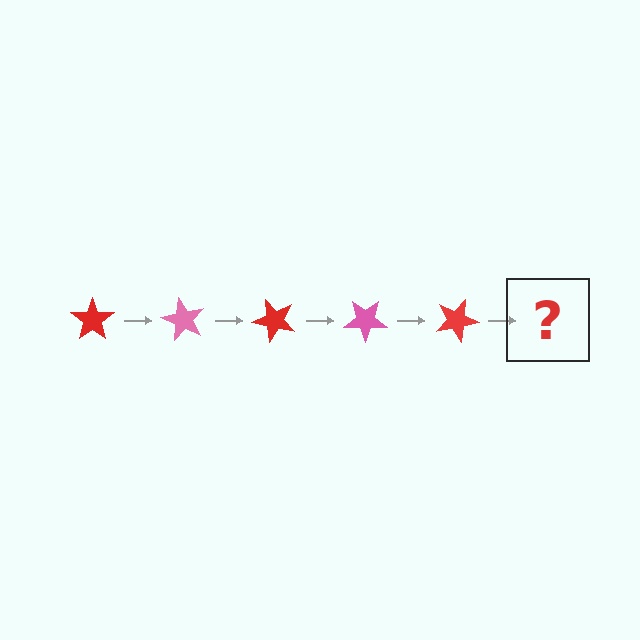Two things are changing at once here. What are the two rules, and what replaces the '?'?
The two rules are that it rotates 60 degrees each step and the color cycles through red and pink. The '?' should be a pink star, rotated 300 degrees from the start.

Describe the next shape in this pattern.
It should be a pink star, rotated 300 degrees from the start.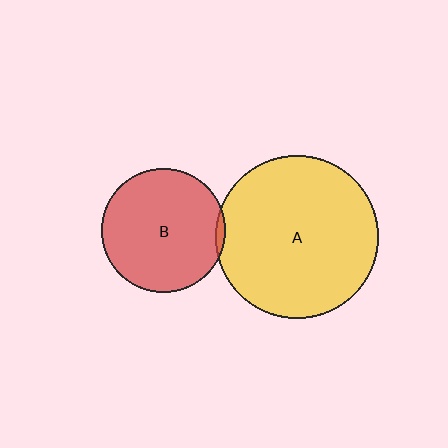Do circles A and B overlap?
Yes.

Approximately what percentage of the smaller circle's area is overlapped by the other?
Approximately 5%.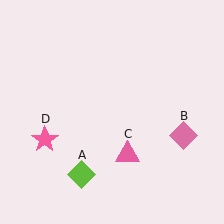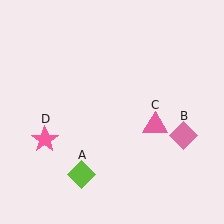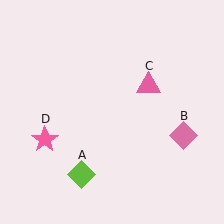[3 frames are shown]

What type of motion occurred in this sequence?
The pink triangle (object C) rotated counterclockwise around the center of the scene.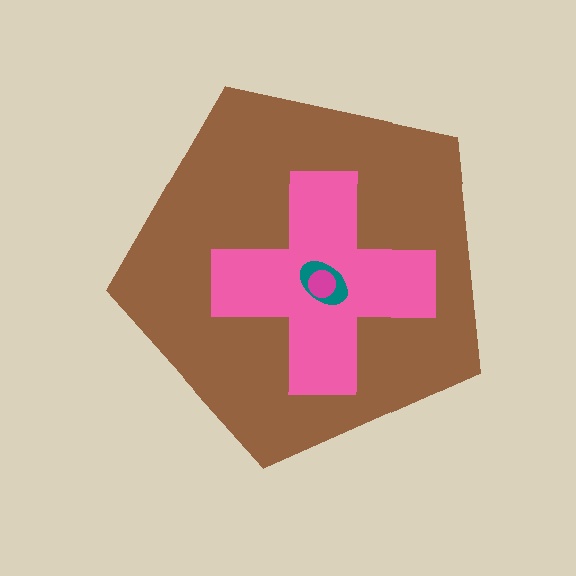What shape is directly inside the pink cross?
The teal ellipse.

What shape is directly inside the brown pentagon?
The pink cross.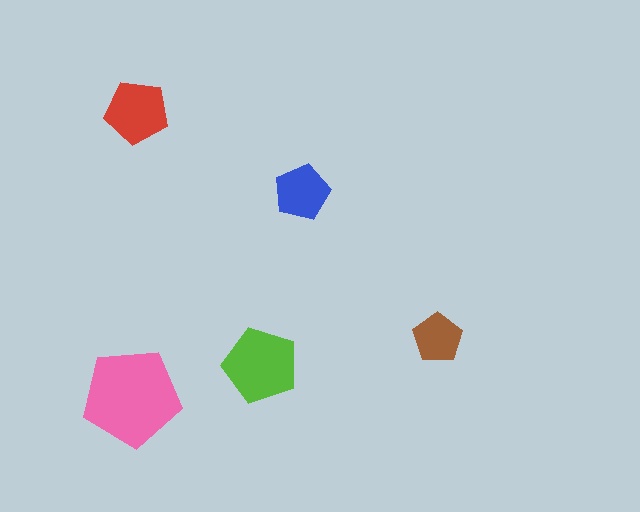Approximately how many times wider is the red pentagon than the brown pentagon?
About 1.5 times wider.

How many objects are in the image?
There are 5 objects in the image.